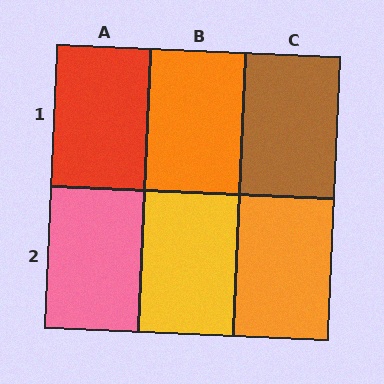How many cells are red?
1 cell is red.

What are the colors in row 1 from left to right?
Red, orange, brown.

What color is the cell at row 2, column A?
Pink.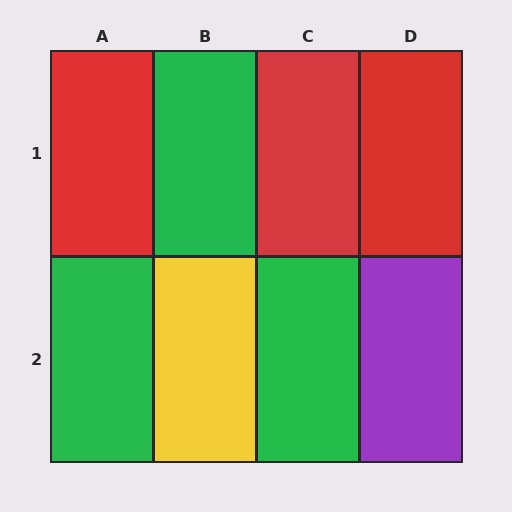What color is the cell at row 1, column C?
Red.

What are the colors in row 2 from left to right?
Green, yellow, green, purple.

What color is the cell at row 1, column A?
Red.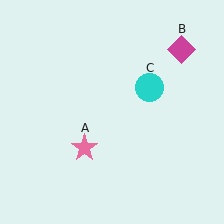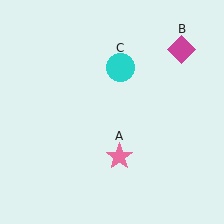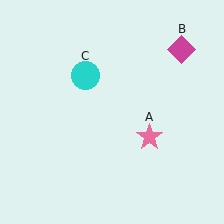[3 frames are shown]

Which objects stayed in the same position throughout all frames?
Magenta diamond (object B) remained stationary.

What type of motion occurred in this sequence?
The pink star (object A), cyan circle (object C) rotated counterclockwise around the center of the scene.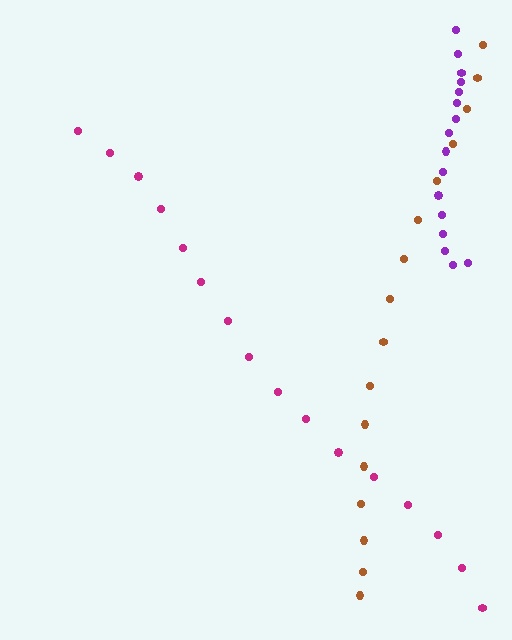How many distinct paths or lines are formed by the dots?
There are 3 distinct paths.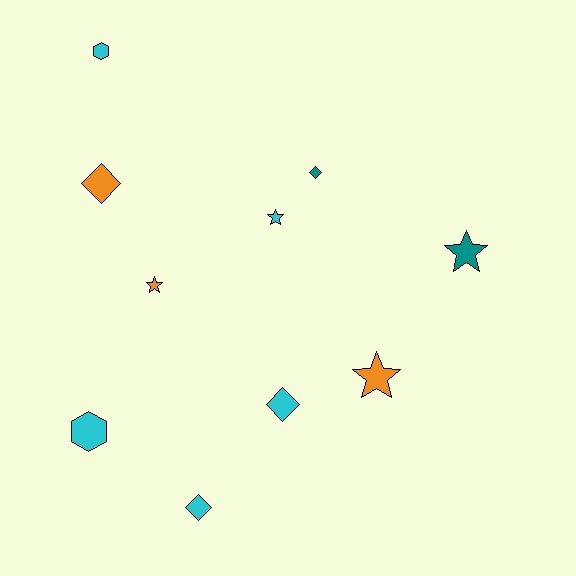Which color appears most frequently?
Cyan, with 5 objects.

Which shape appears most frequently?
Star, with 4 objects.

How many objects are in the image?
There are 10 objects.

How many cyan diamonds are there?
There are 2 cyan diamonds.